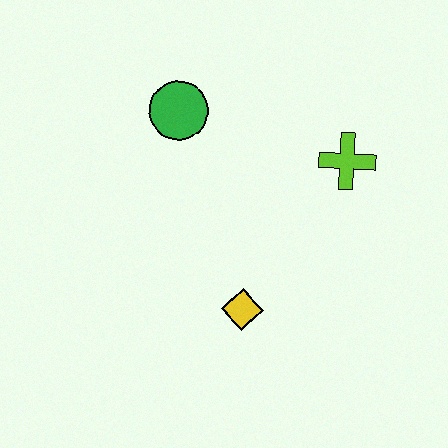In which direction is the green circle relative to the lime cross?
The green circle is to the left of the lime cross.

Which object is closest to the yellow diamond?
The lime cross is closest to the yellow diamond.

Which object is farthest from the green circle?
The yellow diamond is farthest from the green circle.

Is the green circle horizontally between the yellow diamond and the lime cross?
No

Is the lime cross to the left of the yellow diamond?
No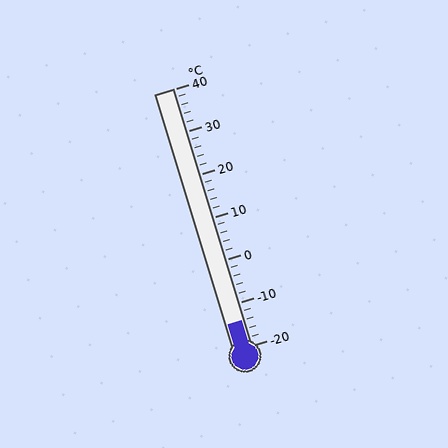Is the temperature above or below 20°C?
The temperature is below 20°C.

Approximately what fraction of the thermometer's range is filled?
The thermometer is filled to approximately 10% of its range.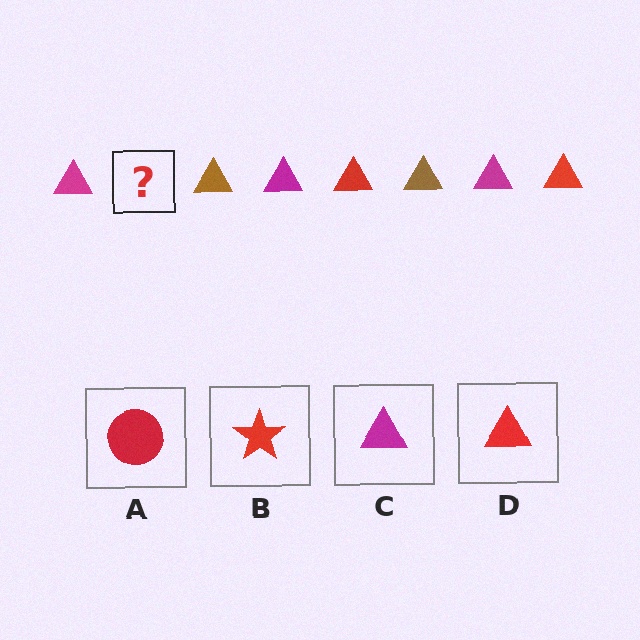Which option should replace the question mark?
Option D.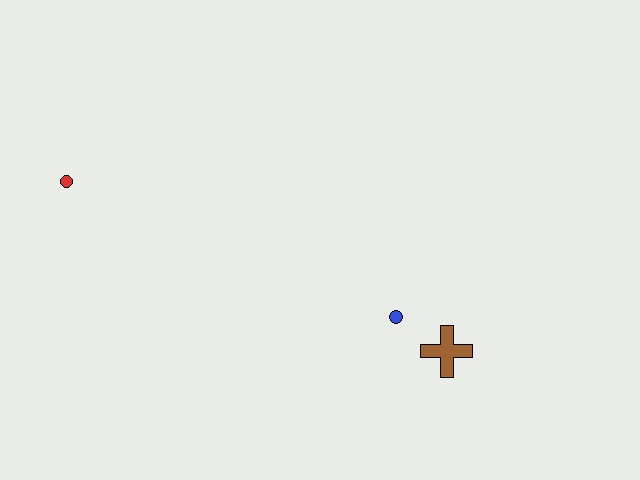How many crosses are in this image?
There is 1 cross.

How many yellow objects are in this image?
There are no yellow objects.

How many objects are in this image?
There are 3 objects.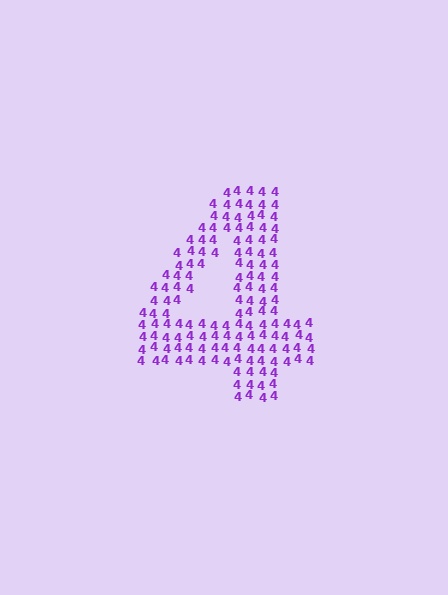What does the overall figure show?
The overall figure shows the digit 4.